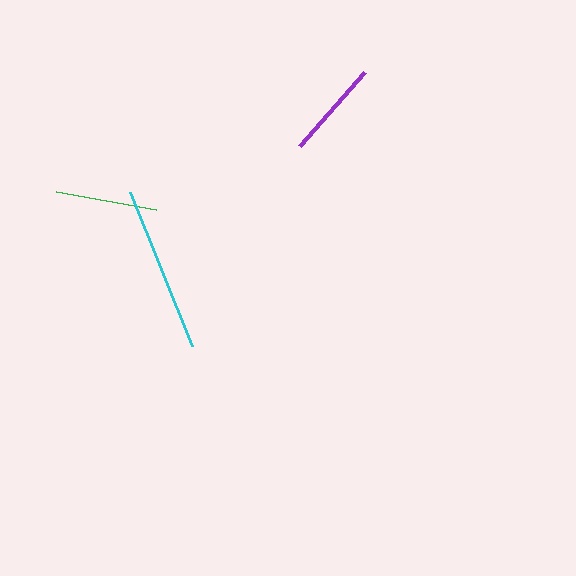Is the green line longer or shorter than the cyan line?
The cyan line is longer than the green line.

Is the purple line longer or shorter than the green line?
The green line is longer than the purple line.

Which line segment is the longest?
The cyan line is the longest at approximately 166 pixels.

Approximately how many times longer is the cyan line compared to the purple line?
The cyan line is approximately 1.7 times the length of the purple line.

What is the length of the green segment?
The green segment is approximately 102 pixels long.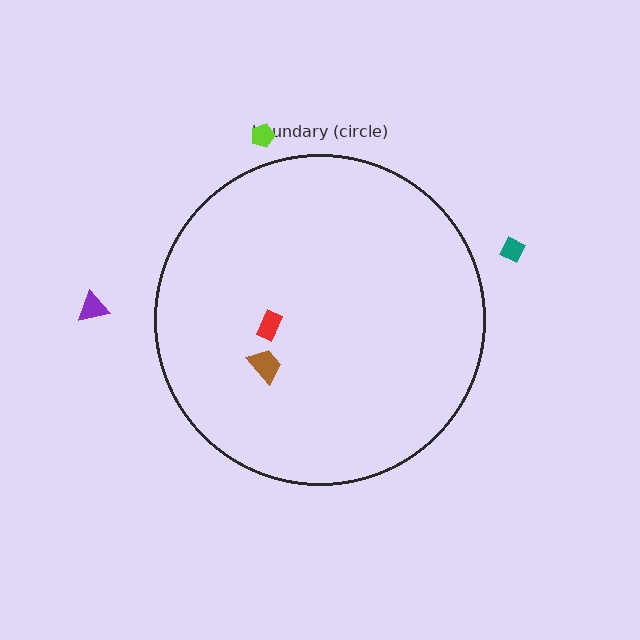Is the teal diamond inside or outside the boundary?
Outside.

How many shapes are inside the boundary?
2 inside, 3 outside.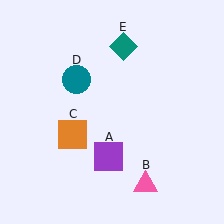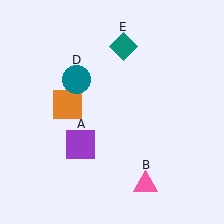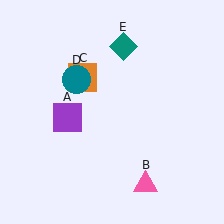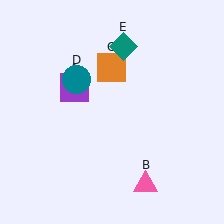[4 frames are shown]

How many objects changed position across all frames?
2 objects changed position: purple square (object A), orange square (object C).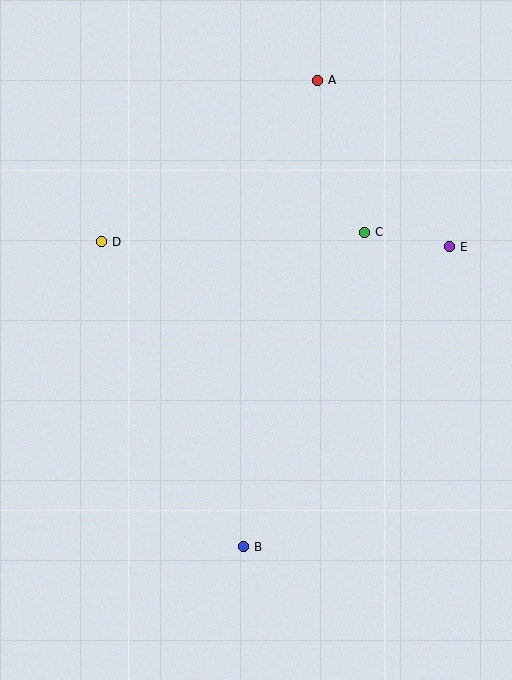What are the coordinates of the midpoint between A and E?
The midpoint between A and E is at (383, 163).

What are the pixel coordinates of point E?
Point E is at (449, 247).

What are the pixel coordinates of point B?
Point B is at (243, 547).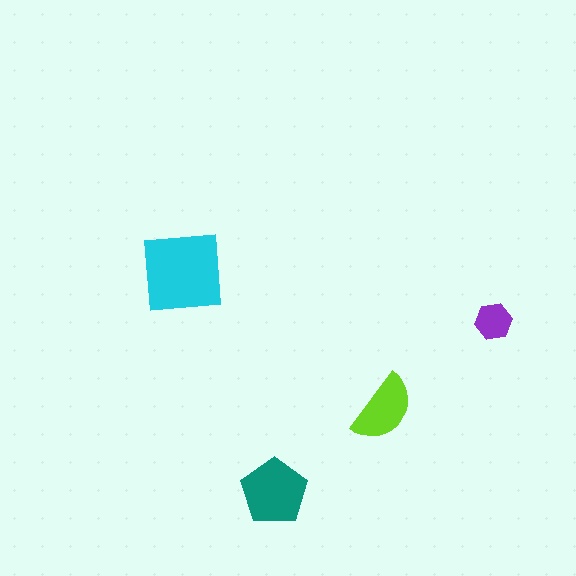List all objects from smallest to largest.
The purple hexagon, the lime semicircle, the teal pentagon, the cyan square.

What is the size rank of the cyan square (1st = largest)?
1st.